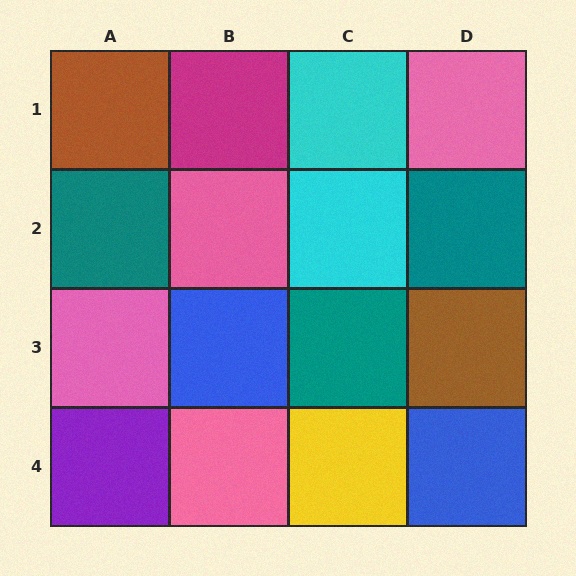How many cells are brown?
2 cells are brown.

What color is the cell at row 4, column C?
Yellow.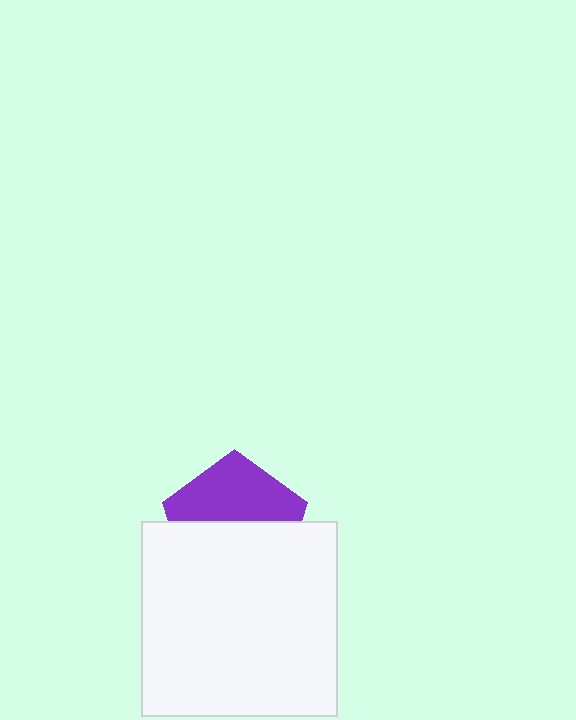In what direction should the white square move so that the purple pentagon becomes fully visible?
The white square should move down. That is the shortest direction to clear the overlap and leave the purple pentagon fully visible.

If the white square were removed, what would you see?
You would see the complete purple pentagon.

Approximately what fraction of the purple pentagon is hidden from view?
Roughly 53% of the purple pentagon is hidden behind the white square.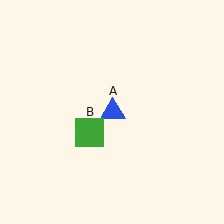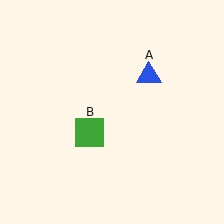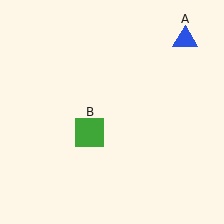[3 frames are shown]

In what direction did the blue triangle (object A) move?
The blue triangle (object A) moved up and to the right.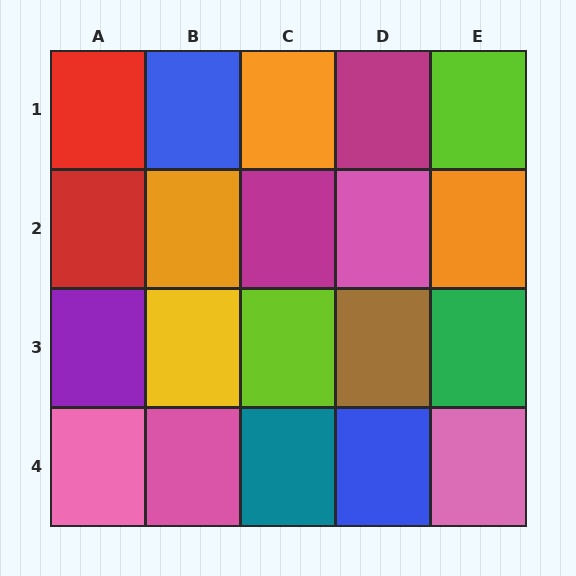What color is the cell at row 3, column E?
Green.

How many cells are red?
2 cells are red.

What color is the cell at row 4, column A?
Pink.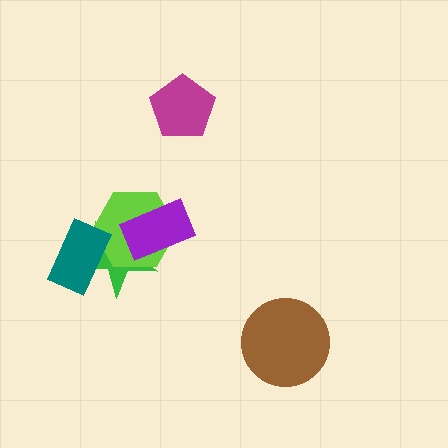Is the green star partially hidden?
Yes, it is partially covered by another shape.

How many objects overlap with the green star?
3 objects overlap with the green star.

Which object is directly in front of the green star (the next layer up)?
The lime hexagon is directly in front of the green star.